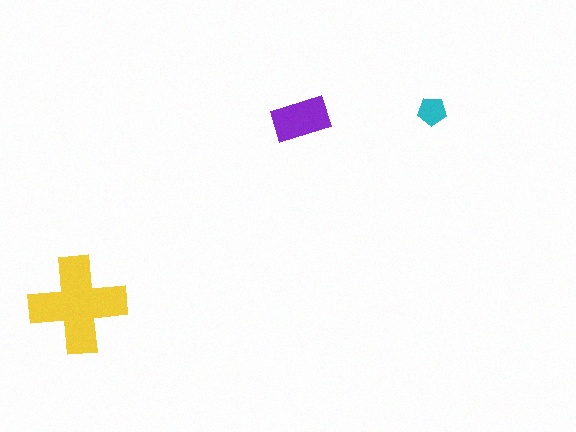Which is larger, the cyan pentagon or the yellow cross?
The yellow cross.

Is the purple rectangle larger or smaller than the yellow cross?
Smaller.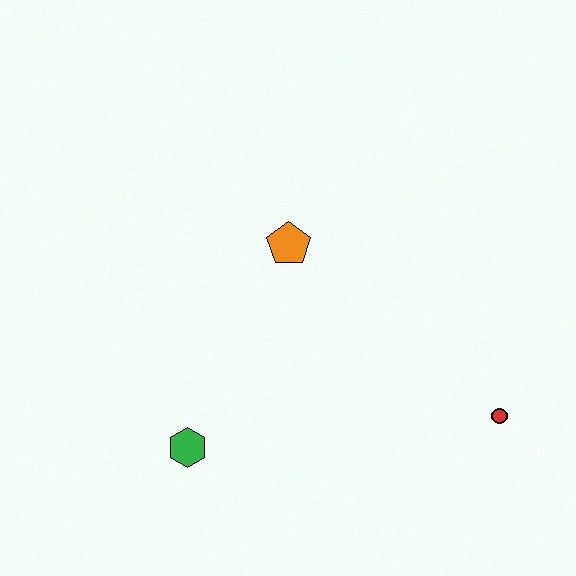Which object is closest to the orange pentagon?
The green hexagon is closest to the orange pentagon.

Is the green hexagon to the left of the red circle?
Yes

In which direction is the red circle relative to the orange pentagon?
The red circle is to the right of the orange pentagon.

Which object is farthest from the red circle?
The green hexagon is farthest from the red circle.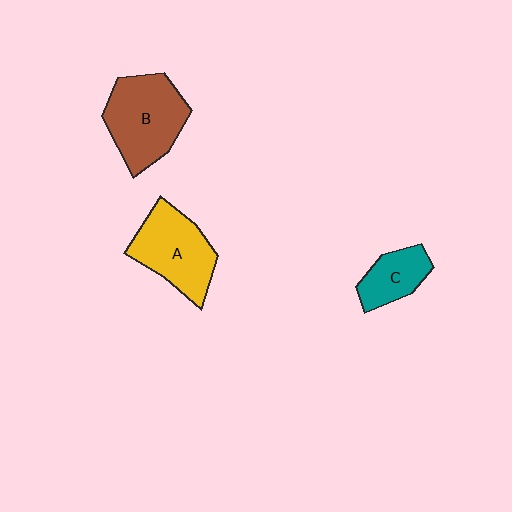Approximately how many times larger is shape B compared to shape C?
Approximately 1.9 times.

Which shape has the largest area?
Shape B (brown).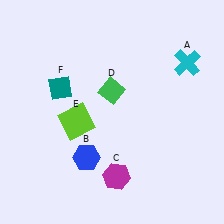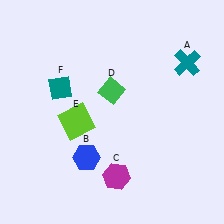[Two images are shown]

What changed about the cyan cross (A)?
In Image 1, A is cyan. In Image 2, it changed to teal.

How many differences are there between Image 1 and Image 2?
There is 1 difference between the two images.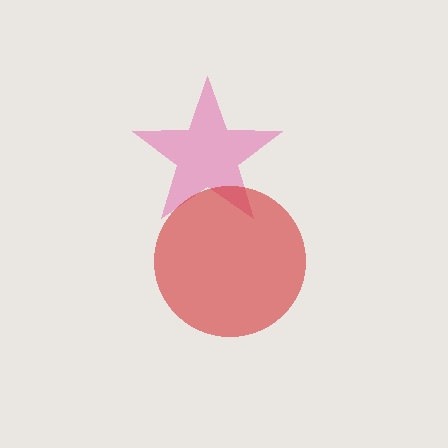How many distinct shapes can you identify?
There are 2 distinct shapes: a pink star, a red circle.